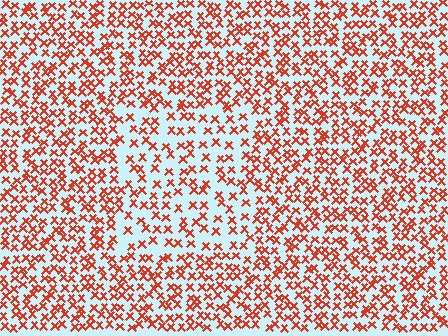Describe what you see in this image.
The image contains small red elements arranged at two different densities. A rectangle-shaped region is visible where the elements are less densely packed than the surrounding area.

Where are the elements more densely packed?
The elements are more densely packed outside the rectangle boundary.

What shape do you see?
I see a rectangle.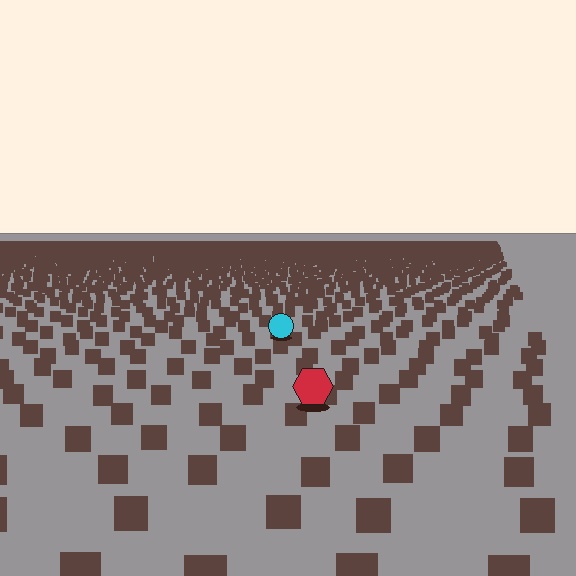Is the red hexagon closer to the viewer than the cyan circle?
Yes. The red hexagon is closer — you can tell from the texture gradient: the ground texture is coarser near it.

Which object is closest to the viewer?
The red hexagon is closest. The texture marks near it are larger and more spread out.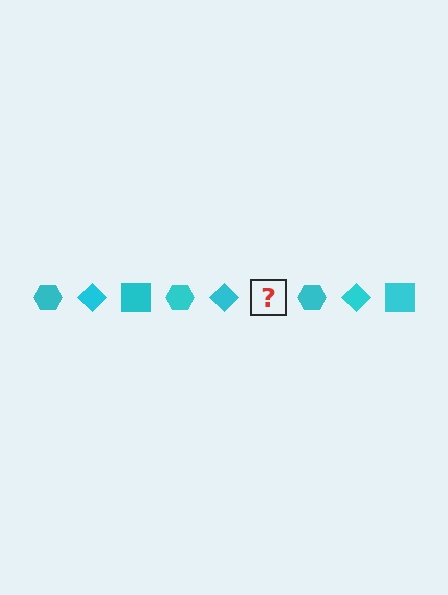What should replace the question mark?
The question mark should be replaced with a cyan square.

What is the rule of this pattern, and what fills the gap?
The rule is that the pattern cycles through hexagon, diamond, square shapes in cyan. The gap should be filled with a cyan square.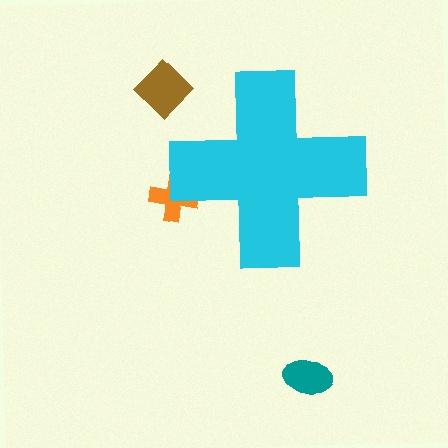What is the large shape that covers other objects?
A cyan cross.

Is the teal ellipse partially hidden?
No, the teal ellipse is fully visible.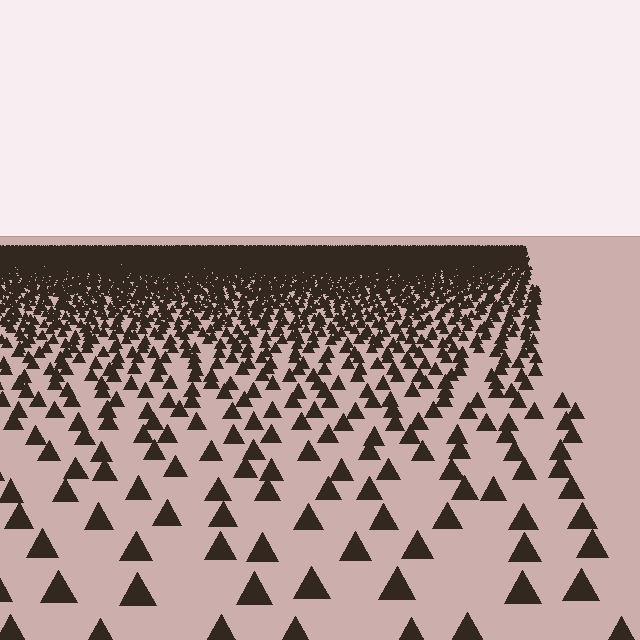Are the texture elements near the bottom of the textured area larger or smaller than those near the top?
Larger. Near the bottom, elements are closer to the viewer and appear at a bigger on-screen size.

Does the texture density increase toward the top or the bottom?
Density increases toward the top.